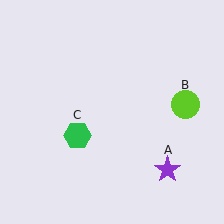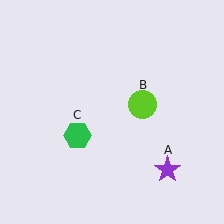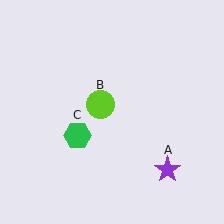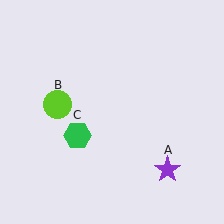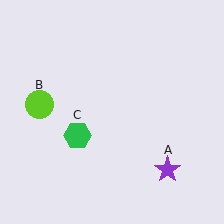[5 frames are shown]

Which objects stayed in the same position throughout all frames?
Purple star (object A) and green hexagon (object C) remained stationary.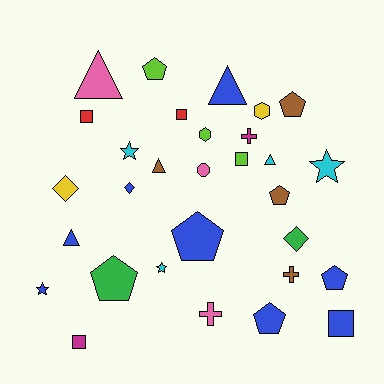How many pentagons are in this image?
There are 7 pentagons.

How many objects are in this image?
There are 30 objects.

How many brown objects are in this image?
There are 4 brown objects.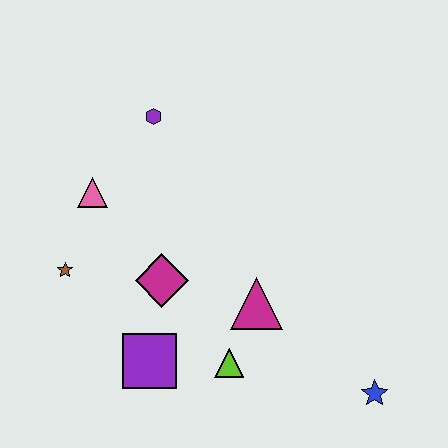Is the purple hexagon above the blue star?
Yes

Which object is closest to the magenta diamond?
The purple square is closest to the magenta diamond.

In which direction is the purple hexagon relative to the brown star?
The purple hexagon is above the brown star.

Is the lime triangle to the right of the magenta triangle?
No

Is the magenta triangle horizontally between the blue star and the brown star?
Yes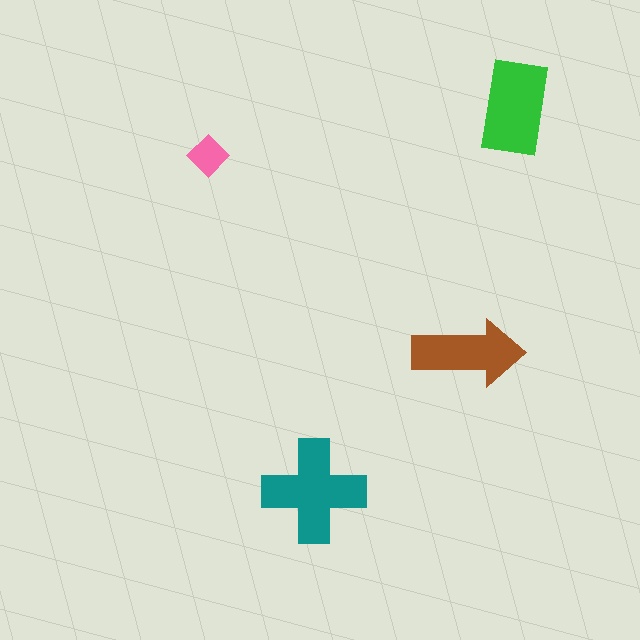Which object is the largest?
The teal cross.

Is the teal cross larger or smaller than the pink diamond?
Larger.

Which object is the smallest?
The pink diamond.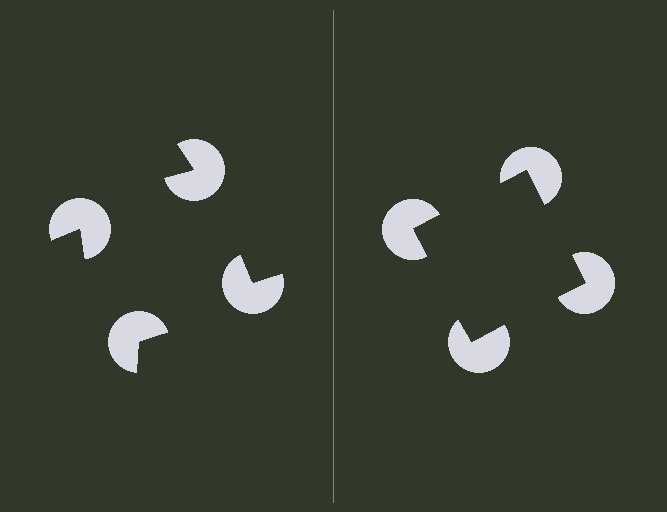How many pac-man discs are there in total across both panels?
8 — 4 on each side.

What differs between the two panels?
The pac-man discs are positioned identically on both sides; only the wedge orientations differ. On the right they align to a square; on the left they are misaligned.